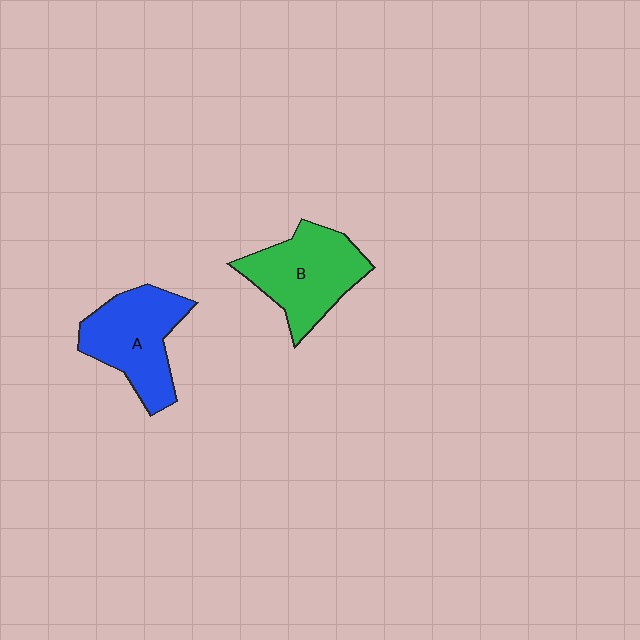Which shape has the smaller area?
Shape A (blue).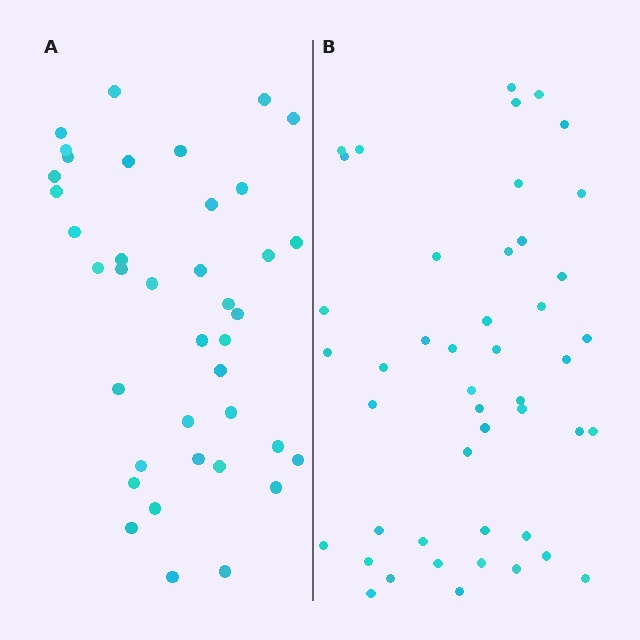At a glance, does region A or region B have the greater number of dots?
Region B (the right region) has more dots.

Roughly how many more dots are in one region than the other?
Region B has roughly 8 or so more dots than region A.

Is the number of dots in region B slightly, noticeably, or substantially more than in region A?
Region B has only slightly more — the two regions are fairly close. The ratio is roughly 1.2 to 1.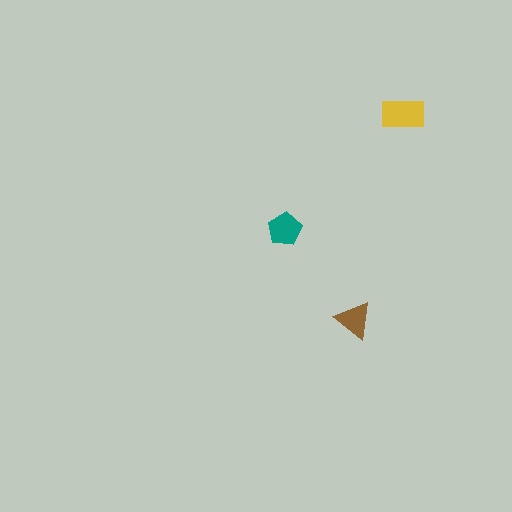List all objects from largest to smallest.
The yellow rectangle, the teal pentagon, the brown triangle.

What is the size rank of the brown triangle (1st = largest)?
3rd.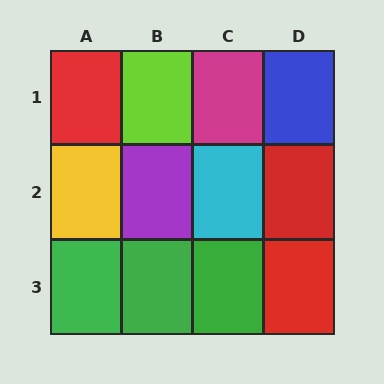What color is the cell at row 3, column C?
Green.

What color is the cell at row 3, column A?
Green.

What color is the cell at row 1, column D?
Blue.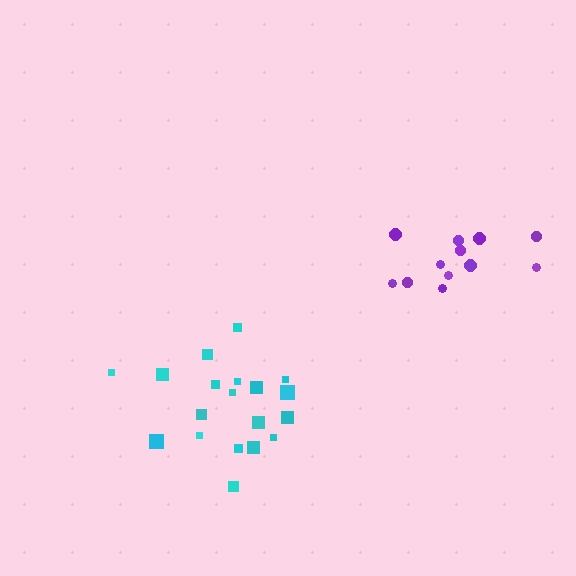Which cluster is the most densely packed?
Cyan.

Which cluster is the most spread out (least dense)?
Purple.